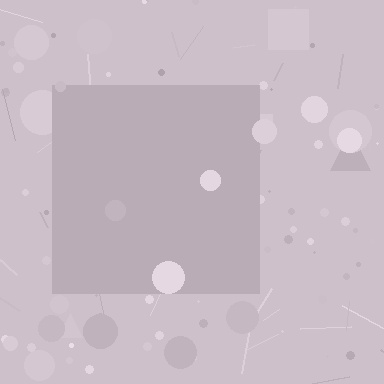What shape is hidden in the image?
A square is hidden in the image.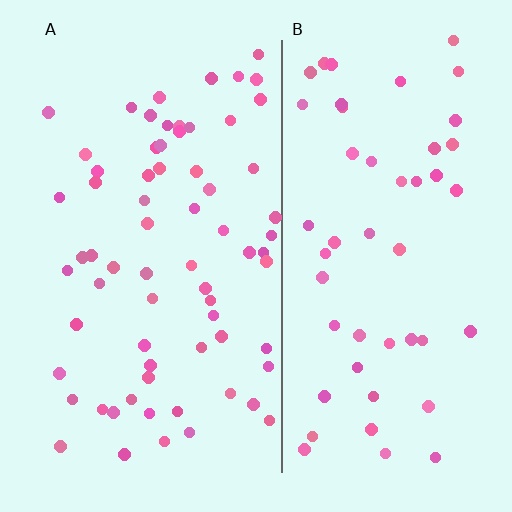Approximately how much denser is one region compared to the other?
Approximately 1.3× — region A over region B.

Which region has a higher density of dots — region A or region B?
A (the left).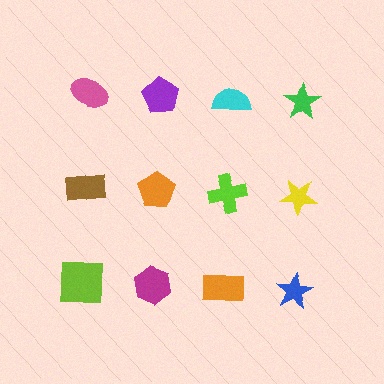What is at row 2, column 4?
A yellow star.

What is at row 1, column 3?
A cyan semicircle.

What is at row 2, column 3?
A lime cross.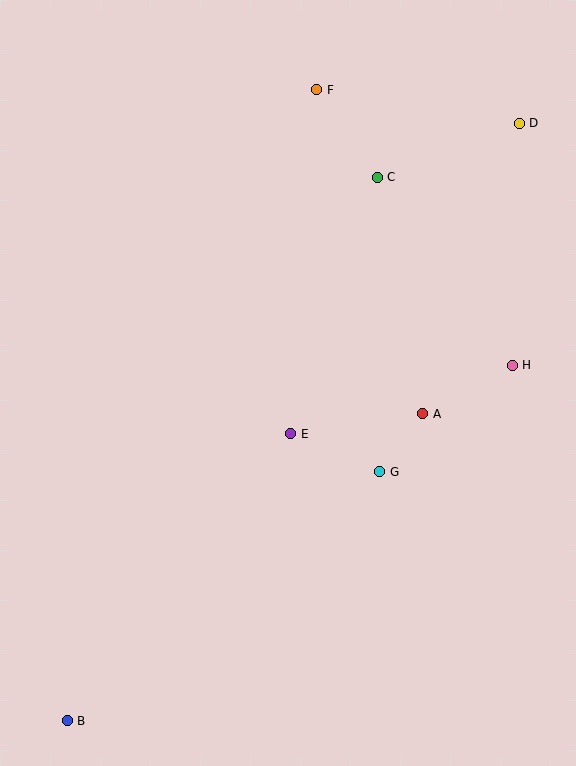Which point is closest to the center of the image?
Point E at (291, 434) is closest to the center.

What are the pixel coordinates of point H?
Point H is at (512, 365).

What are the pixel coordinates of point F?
Point F is at (317, 90).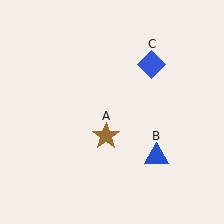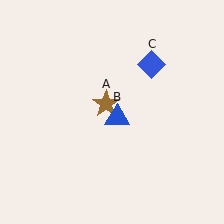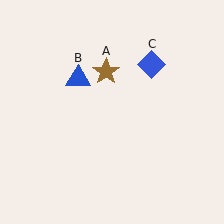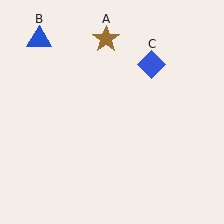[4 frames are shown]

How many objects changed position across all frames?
2 objects changed position: brown star (object A), blue triangle (object B).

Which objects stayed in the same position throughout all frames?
Blue diamond (object C) remained stationary.